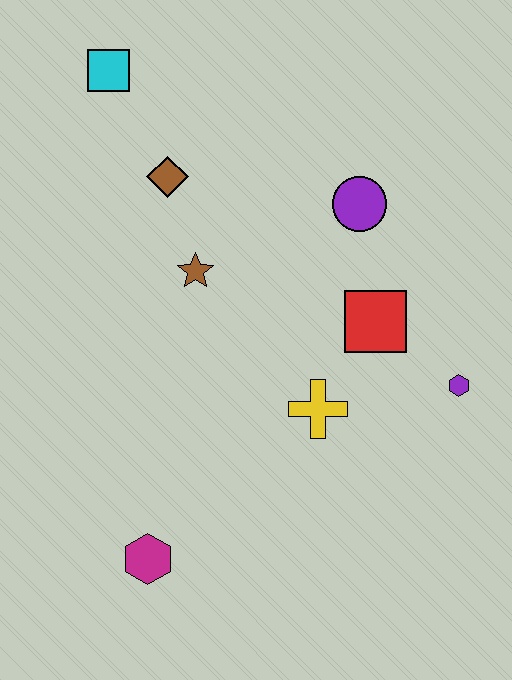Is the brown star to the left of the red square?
Yes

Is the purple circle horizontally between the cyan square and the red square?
Yes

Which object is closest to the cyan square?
The brown diamond is closest to the cyan square.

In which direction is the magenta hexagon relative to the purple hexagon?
The magenta hexagon is to the left of the purple hexagon.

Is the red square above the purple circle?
No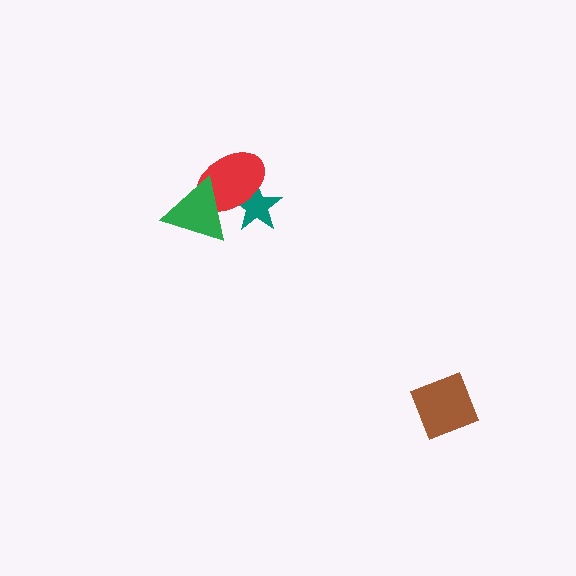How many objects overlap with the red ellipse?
2 objects overlap with the red ellipse.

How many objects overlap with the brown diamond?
0 objects overlap with the brown diamond.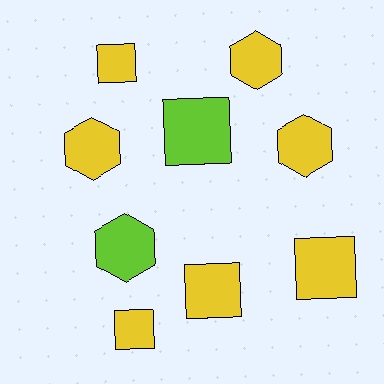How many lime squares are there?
There is 1 lime square.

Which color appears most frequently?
Yellow, with 7 objects.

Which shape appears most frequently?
Square, with 5 objects.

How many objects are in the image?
There are 9 objects.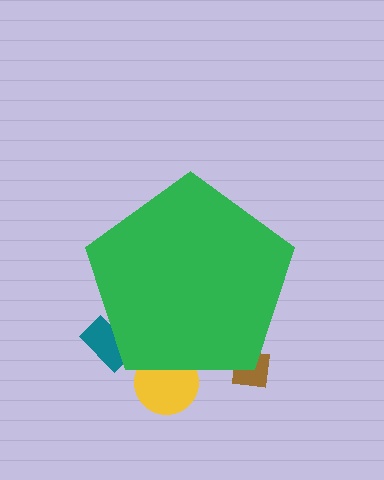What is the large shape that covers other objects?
A green pentagon.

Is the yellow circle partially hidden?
Yes, the yellow circle is partially hidden behind the green pentagon.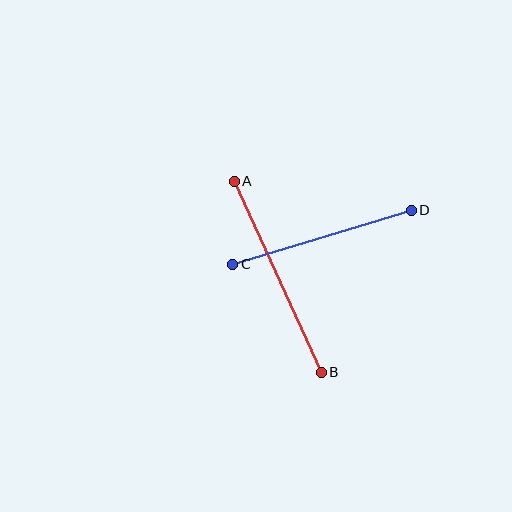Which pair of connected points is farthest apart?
Points A and B are farthest apart.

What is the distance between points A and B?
The distance is approximately 210 pixels.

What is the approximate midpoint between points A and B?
The midpoint is at approximately (278, 277) pixels.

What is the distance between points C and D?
The distance is approximately 187 pixels.